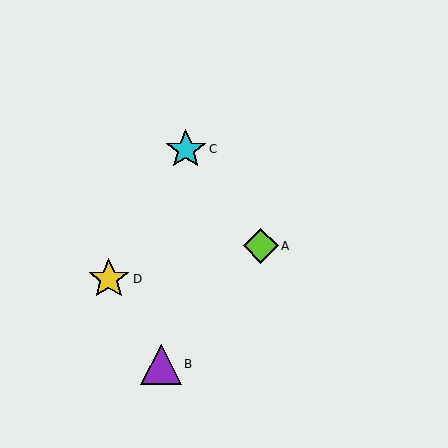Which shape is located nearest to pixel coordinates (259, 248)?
The lime diamond (labeled A) at (261, 246) is nearest to that location.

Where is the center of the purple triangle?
The center of the purple triangle is at (161, 364).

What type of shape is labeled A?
Shape A is a lime diamond.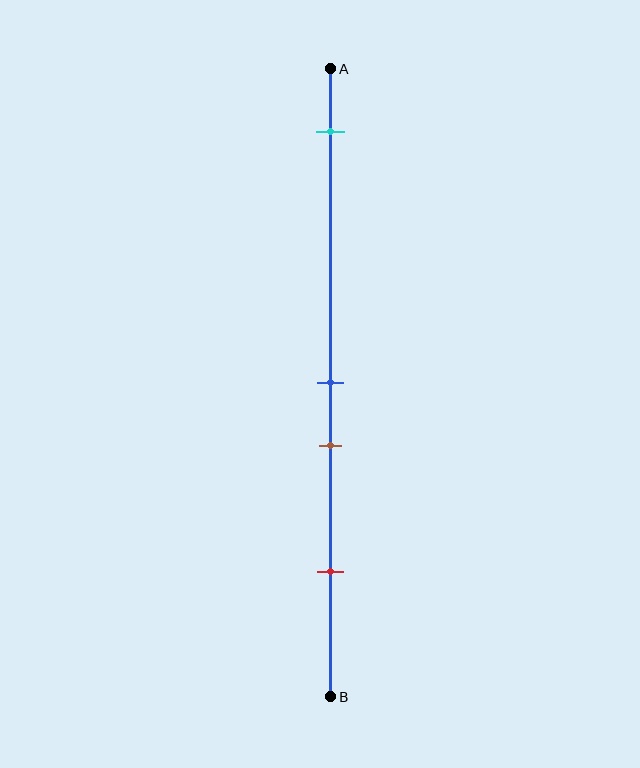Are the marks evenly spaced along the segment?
No, the marks are not evenly spaced.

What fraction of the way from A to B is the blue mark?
The blue mark is approximately 50% (0.5) of the way from A to B.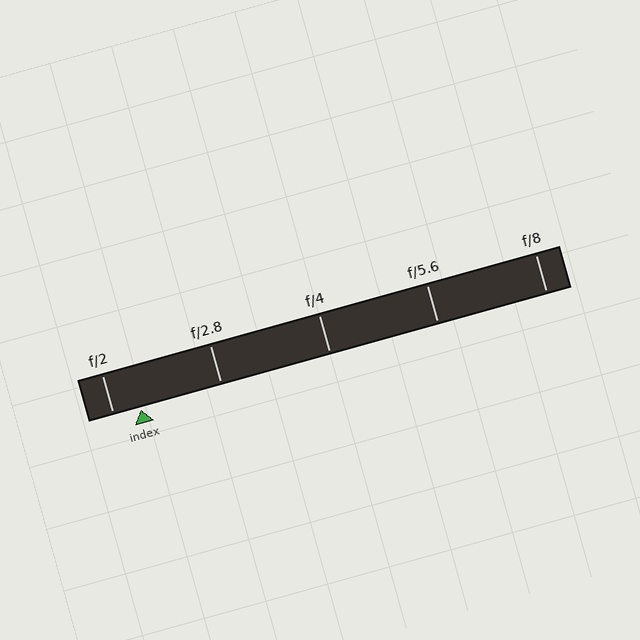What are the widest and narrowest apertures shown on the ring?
The widest aperture shown is f/2 and the narrowest is f/8.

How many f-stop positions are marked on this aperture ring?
There are 5 f-stop positions marked.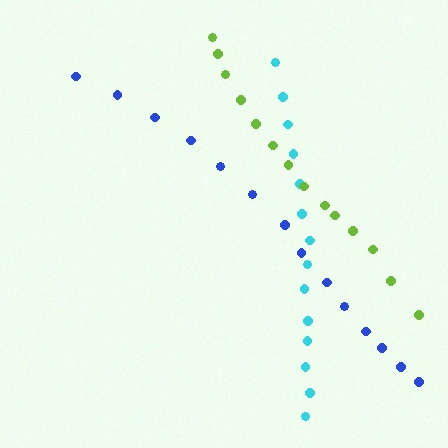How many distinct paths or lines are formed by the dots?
There are 3 distinct paths.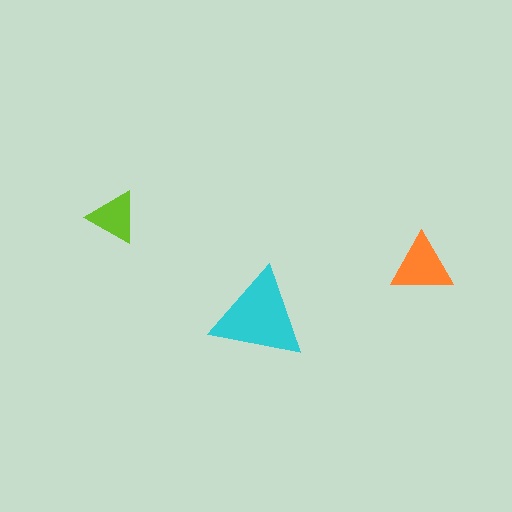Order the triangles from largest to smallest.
the cyan one, the orange one, the lime one.